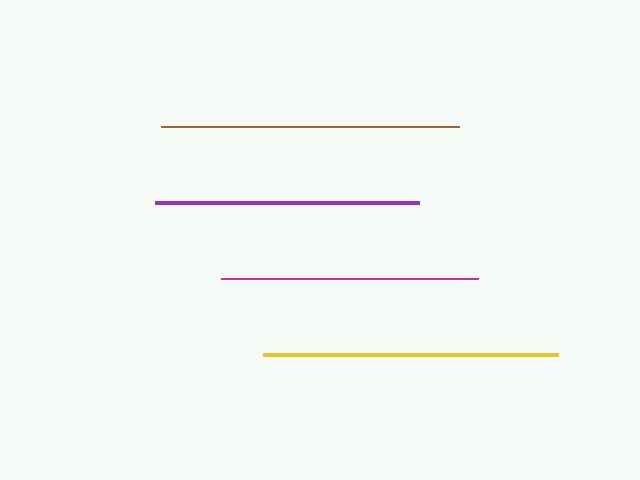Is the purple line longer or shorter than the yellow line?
The yellow line is longer than the purple line.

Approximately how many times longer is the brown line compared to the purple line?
The brown line is approximately 1.1 times the length of the purple line.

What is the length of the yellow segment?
The yellow segment is approximately 295 pixels long.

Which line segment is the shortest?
The magenta line is the shortest at approximately 258 pixels.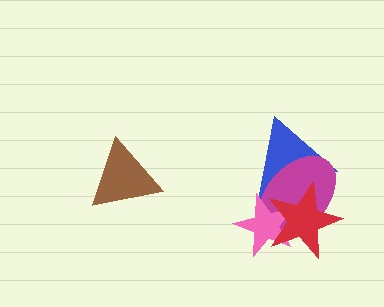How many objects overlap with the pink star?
3 objects overlap with the pink star.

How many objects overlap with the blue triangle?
3 objects overlap with the blue triangle.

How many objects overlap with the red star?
3 objects overlap with the red star.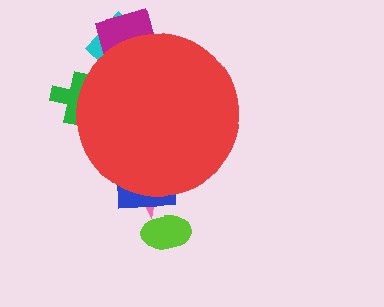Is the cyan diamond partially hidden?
Yes, the cyan diamond is partially hidden behind the red circle.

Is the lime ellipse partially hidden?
No, the lime ellipse is fully visible.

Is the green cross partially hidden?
Yes, the green cross is partially hidden behind the red circle.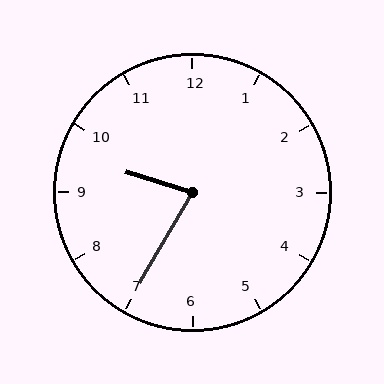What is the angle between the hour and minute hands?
Approximately 78 degrees.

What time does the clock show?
9:35.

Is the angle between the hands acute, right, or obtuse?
It is acute.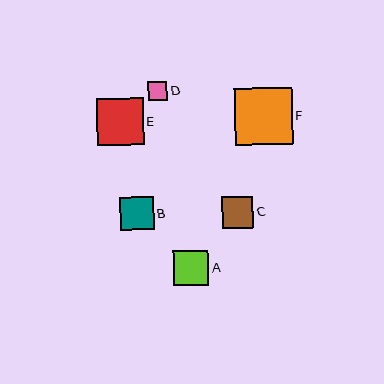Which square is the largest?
Square F is the largest with a size of approximately 58 pixels.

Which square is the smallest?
Square D is the smallest with a size of approximately 19 pixels.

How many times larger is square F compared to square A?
Square F is approximately 1.6 times the size of square A.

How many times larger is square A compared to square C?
Square A is approximately 1.1 times the size of square C.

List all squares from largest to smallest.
From largest to smallest: F, E, A, B, C, D.